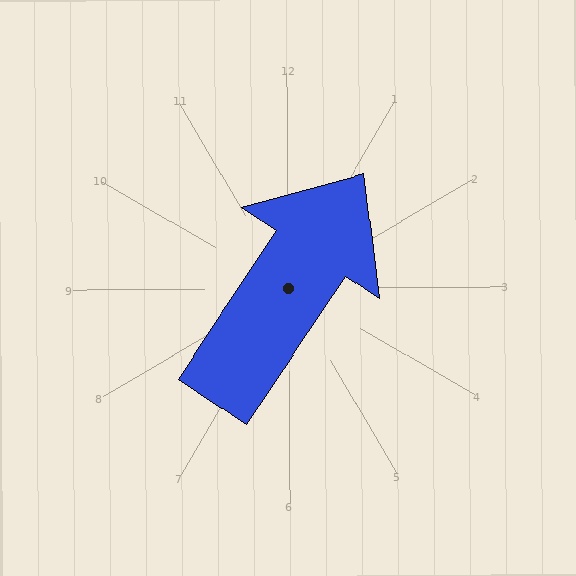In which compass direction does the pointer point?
Northeast.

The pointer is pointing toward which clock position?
Roughly 1 o'clock.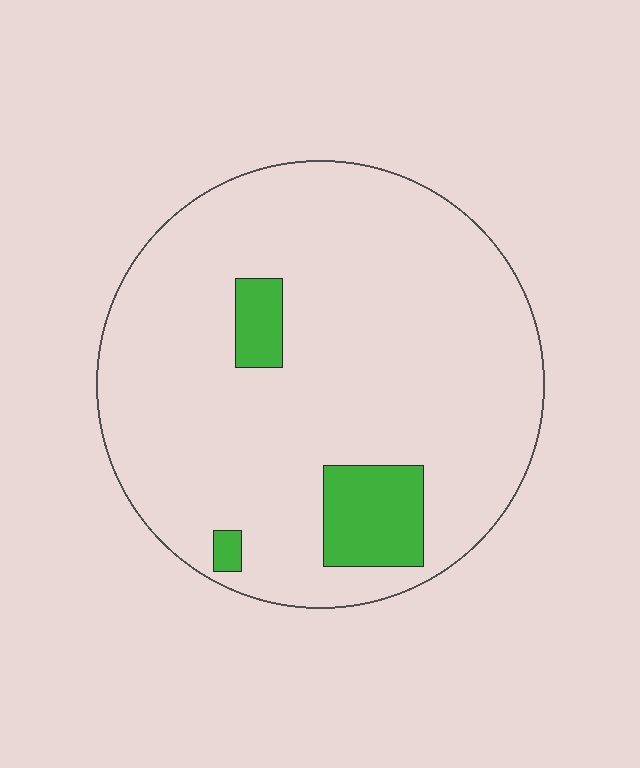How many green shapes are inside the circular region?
3.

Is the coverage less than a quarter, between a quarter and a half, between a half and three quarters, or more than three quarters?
Less than a quarter.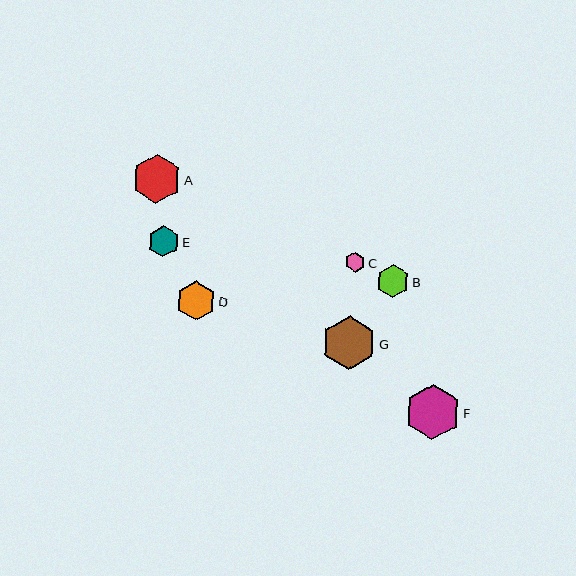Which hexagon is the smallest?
Hexagon C is the smallest with a size of approximately 20 pixels.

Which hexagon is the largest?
Hexagon F is the largest with a size of approximately 55 pixels.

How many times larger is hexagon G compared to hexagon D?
Hexagon G is approximately 1.4 times the size of hexagon D.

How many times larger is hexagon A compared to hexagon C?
Hexagon A is approximately 2.5 times the size of hexagon C.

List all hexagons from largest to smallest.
From largest to smallest: F, G, A, D, B, E, C.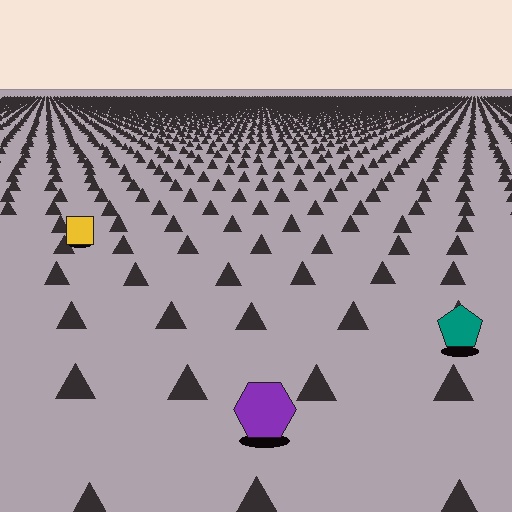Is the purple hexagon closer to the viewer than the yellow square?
Yes. The purple hexagon is closer — you can tell from the texture gradient: the ground texture is coarser near it.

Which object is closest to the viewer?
The purple hexagon is closest. The texture marks near it are larger and more spread out.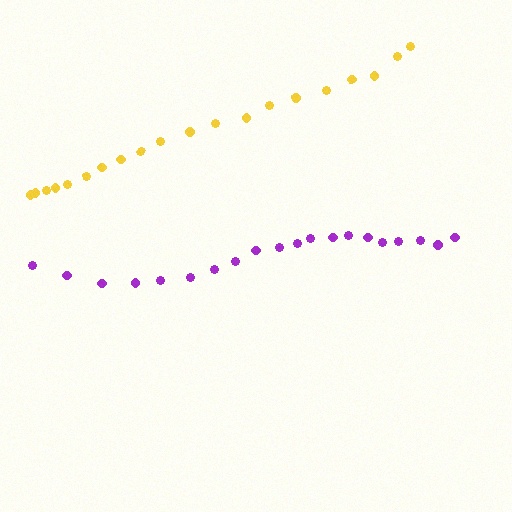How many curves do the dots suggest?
There are 2 distinct paths.